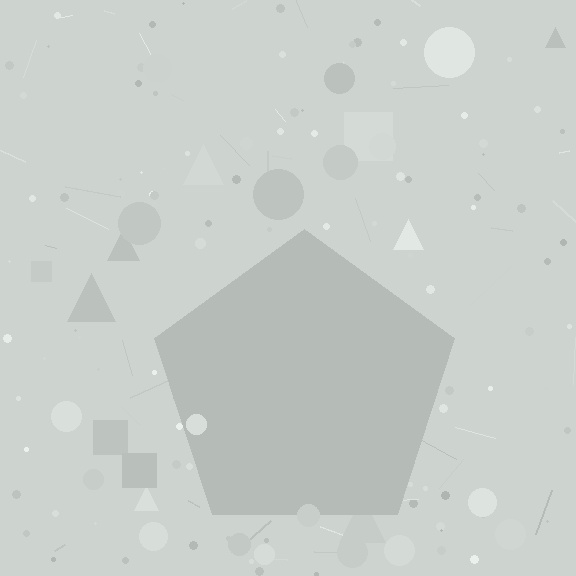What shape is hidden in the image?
A pentagon is hidden in the image.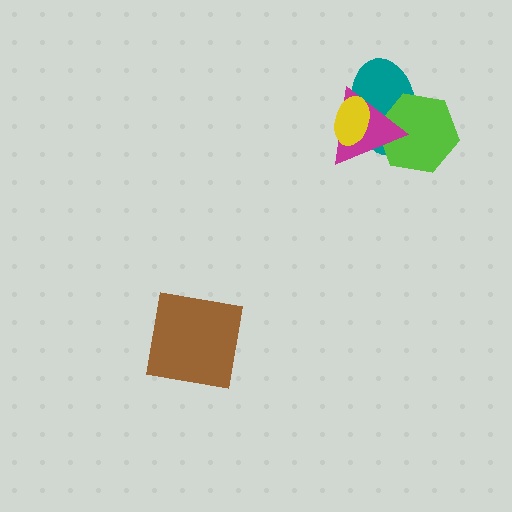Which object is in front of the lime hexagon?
The magenta triangle is in front of the lime hexagon.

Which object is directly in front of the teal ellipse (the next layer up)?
The lime hexagon is directly in front of the teal ellipse.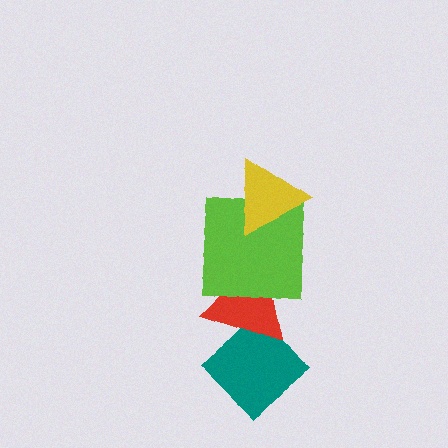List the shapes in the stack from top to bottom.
From top to bottom: the yellow triangle, the lime square, the red triangle, the teal diamond.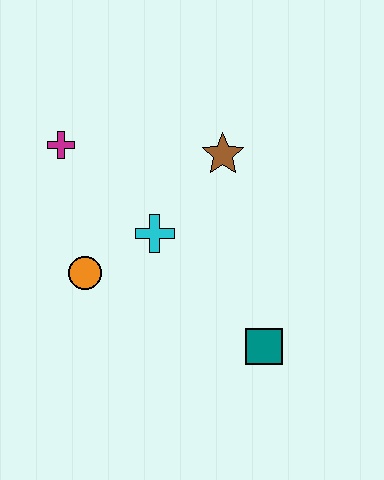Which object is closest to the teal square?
The cyan cross is closest to the teal square.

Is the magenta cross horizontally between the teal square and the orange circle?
No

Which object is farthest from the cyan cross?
The teal square is farthest from the cyan cross.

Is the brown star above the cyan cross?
Yes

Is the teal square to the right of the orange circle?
Yes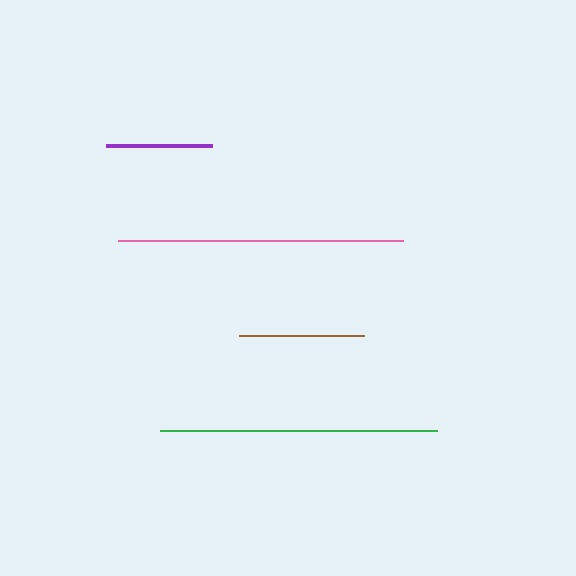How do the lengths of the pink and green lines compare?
The pink and green lines are approximately the same length.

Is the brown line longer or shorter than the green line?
The green line is longer than the brown line.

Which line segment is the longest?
The pink line is the longest at approximately 285 pixels.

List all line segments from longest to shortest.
From longest to shortest: pink, green, brown, purple.